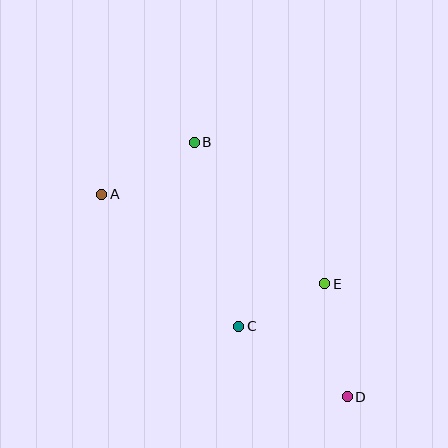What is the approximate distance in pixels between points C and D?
The distance between C and D is approximately 129 pixels.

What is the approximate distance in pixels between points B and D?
The distance between B and D is approximately 297 pixels.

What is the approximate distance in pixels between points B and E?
The distance between B and E is approximately 193 pixels.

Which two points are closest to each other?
Points C and E are closest to each other.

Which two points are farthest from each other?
Points A and D are farthest from each other.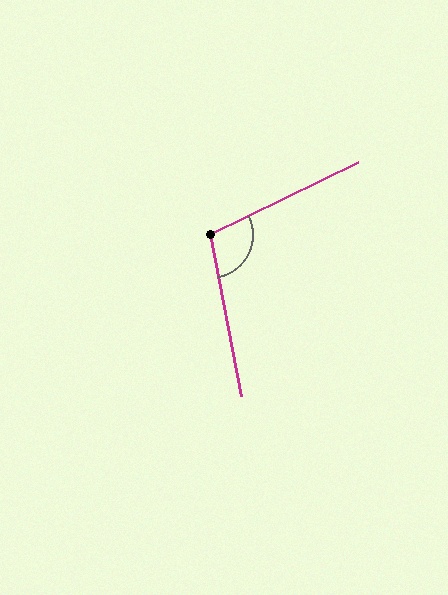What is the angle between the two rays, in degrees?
Approximately 105 degrees.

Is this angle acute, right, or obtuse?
It is obtuse.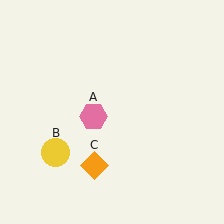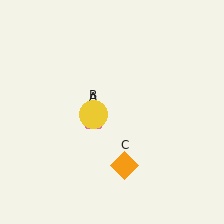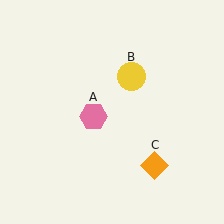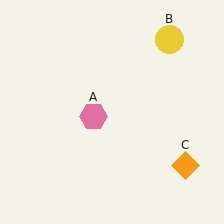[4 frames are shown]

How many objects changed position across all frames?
2 objects changed position: yellow circle (object B), orange diamond (object C).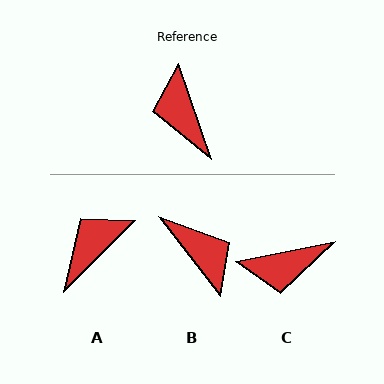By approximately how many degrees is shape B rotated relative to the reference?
Approximately 161 degrees clockwise.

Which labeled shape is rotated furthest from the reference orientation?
B, about 161 degrees away.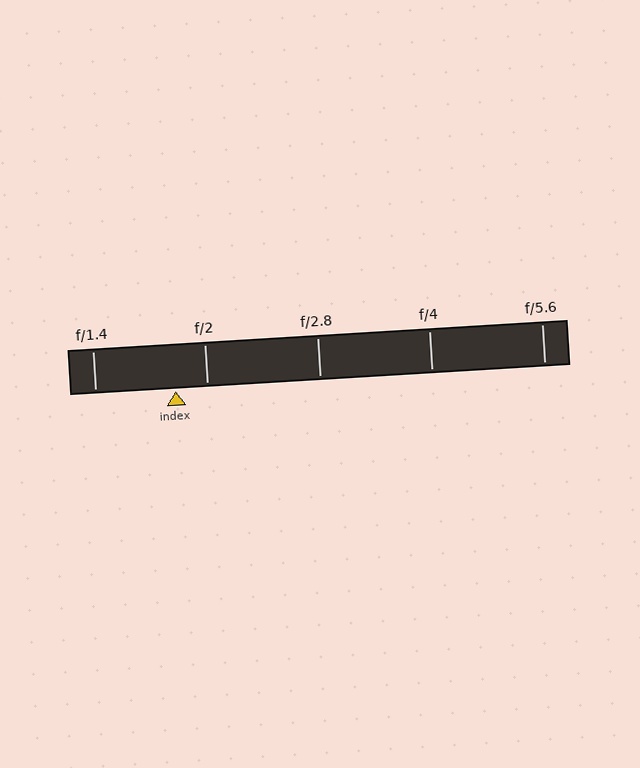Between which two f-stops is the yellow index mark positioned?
The index mark is between f/1.4 and f/2.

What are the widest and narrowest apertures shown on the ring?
The widest aperture shown is f/1.4 and the narrowest is f/5.6.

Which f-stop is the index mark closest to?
The index mark is closest to f/2.